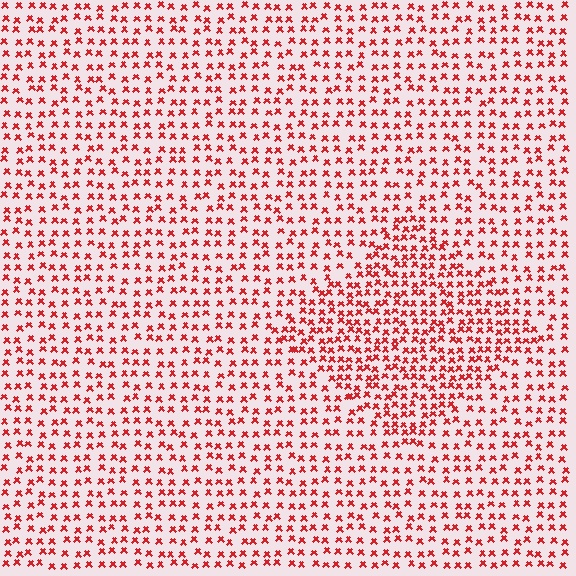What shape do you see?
I see a diamond.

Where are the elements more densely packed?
The elements are more densely packed inside the diamond boundary.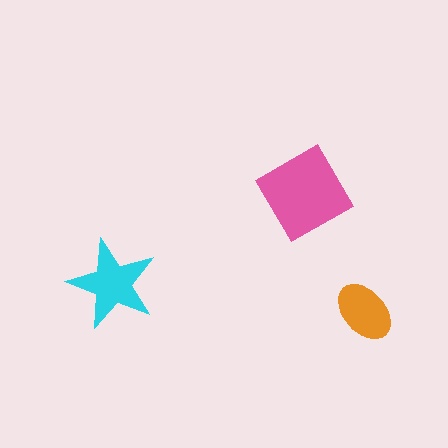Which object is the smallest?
The orange ellipse.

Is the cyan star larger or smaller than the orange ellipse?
Larger.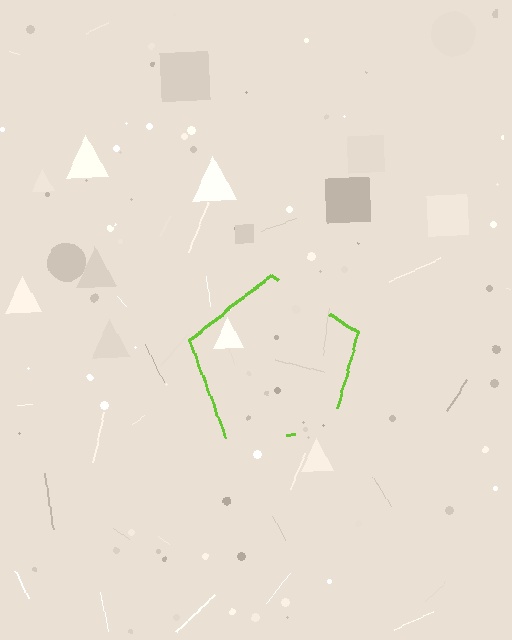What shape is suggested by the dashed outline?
The dashed outline suggests a pentagon.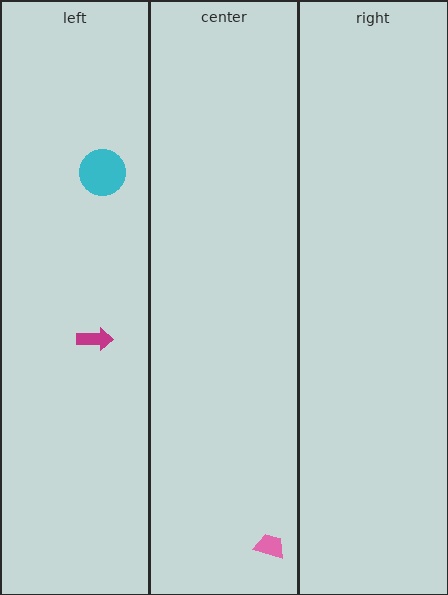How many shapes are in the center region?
1.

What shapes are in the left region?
The cyan circle, the magenta arrow.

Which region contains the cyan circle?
The left region.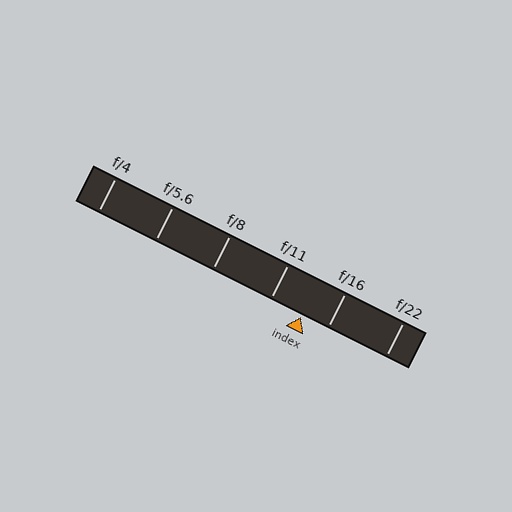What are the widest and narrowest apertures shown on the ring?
The widest aperture shown is f/4 and the narrowest is f/22.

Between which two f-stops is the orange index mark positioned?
The index mark is between f/11 and f/16.